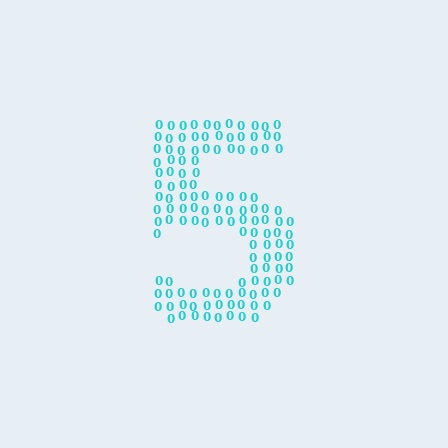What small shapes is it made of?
It is made of small digit 0's.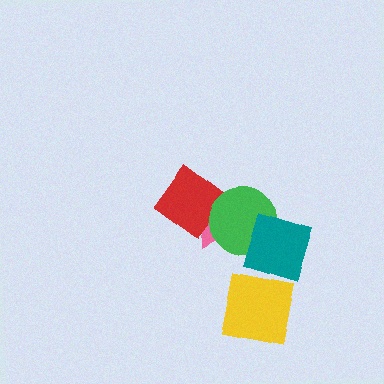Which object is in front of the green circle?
The teal diamond is in front of the green circle.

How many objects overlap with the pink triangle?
2 objects overlap with the pink triangle.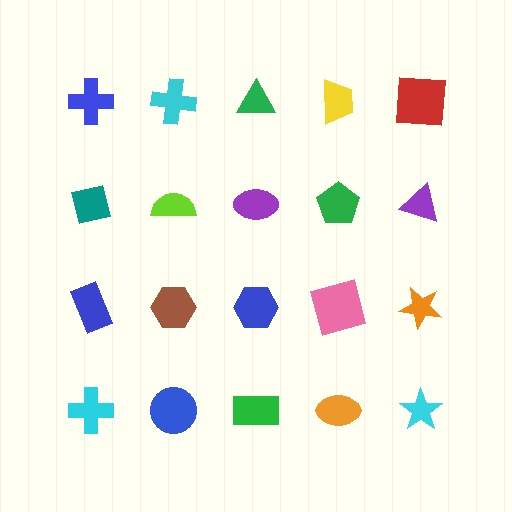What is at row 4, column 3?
A green rectangle.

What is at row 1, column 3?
A green triangle.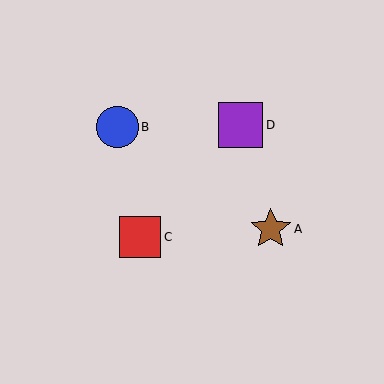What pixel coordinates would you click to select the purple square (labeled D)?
Click at (240, 125) to select the purple square D.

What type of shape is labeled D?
Shape D is a purple square.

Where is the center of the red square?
The center of the red square is at (140, 237).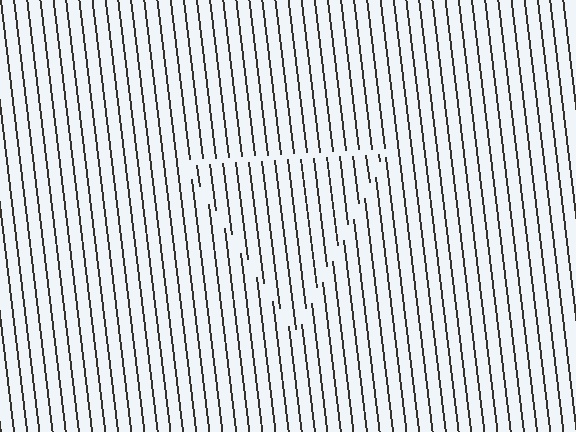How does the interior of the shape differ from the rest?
The interior of the shape contains the same grating, shifted by half a period — the contour is defined by the phase discontinuity where line-ends from the inner and outer gratings abut.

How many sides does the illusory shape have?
3 sides — the line-ends trace a triangle.